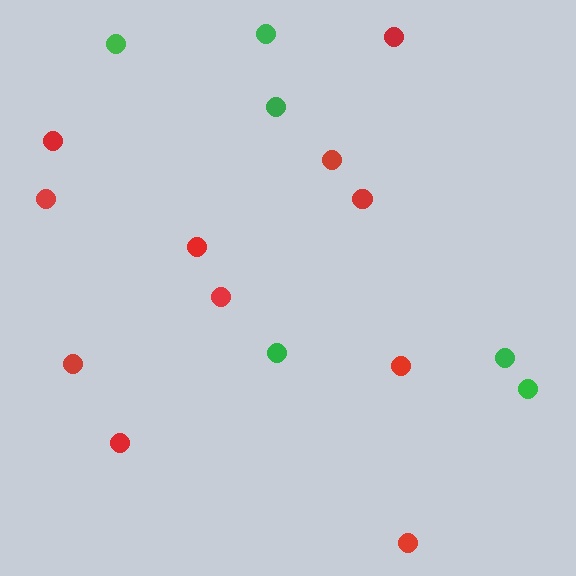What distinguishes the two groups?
There are 2 groups: one group of red circles (11) and one group of green circles (6).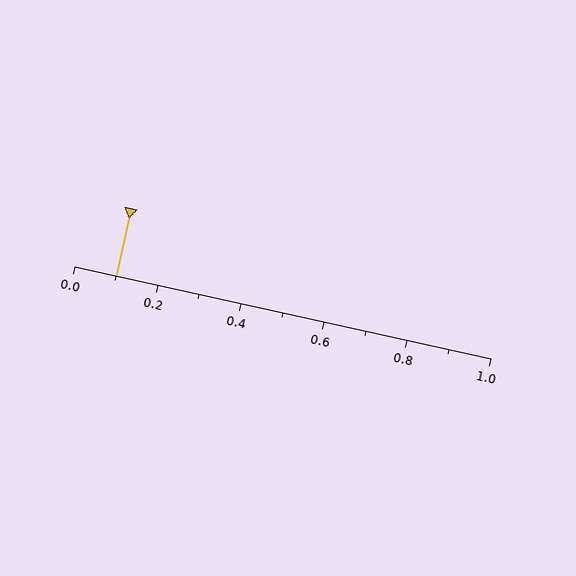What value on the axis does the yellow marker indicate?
The marker indicates approximately 0.1.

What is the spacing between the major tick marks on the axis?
The major ticks are spaced 0.2 apart.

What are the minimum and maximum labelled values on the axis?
The axis runs from 0.0 to 1.0.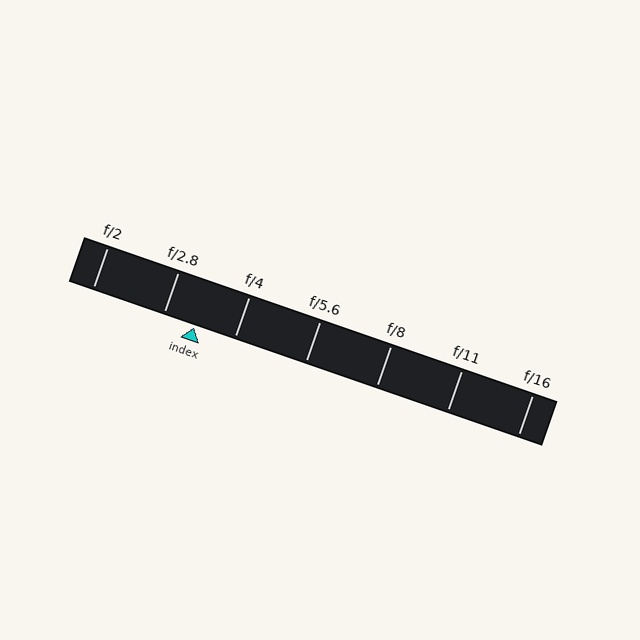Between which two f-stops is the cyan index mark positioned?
The index mark is between f/2.8 and f/4.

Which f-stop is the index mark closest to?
The index mark is closest to f/2.8.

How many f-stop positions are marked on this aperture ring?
There are 7 f-stop positions marked.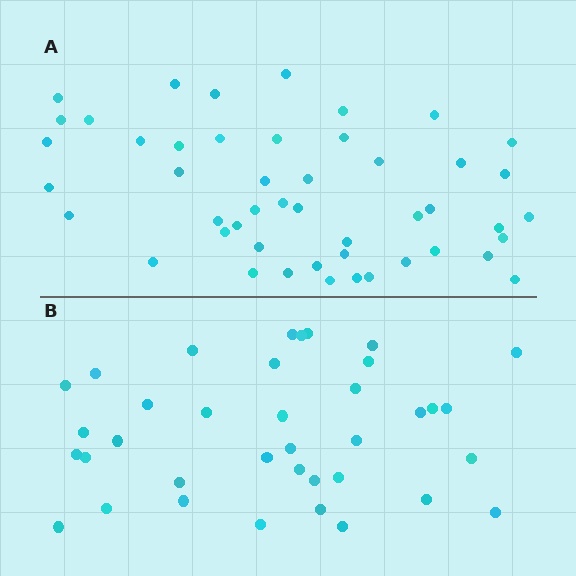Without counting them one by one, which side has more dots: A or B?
Region A (the top region) has more dots.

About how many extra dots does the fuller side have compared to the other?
Region A has roughly 12 or so more dots than region B.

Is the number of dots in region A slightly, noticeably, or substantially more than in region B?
Region A has noticeably more, but not dramatically so. The ratio is roughly 1.3 to 1.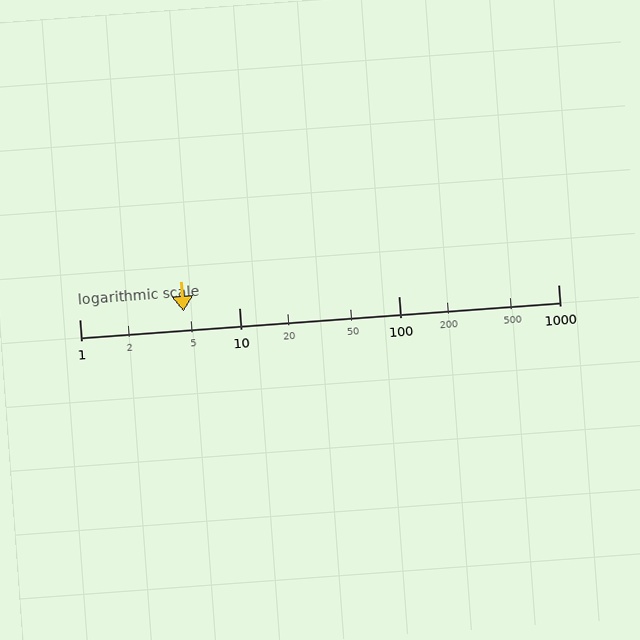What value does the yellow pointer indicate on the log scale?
The pointer indicates approximately 4.5.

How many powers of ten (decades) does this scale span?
The scale spans 3 decades, from 1 to 1000.